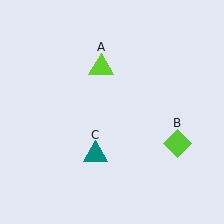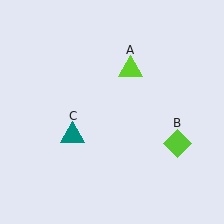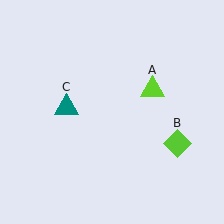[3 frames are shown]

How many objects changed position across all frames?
2 objects changed position: lime triangle (object A), teal triangle (object C).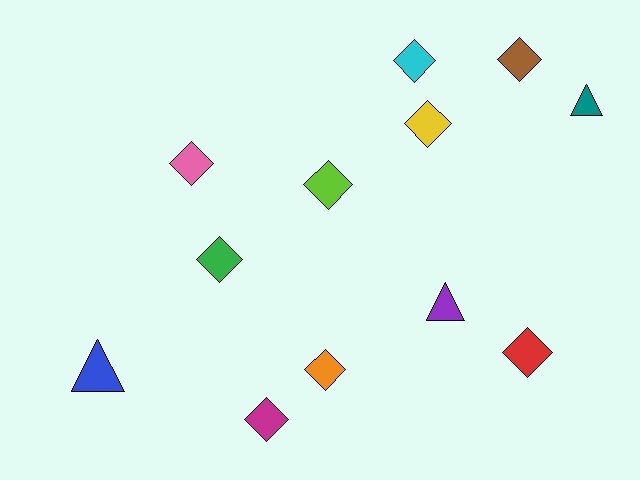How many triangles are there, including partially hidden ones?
There are 3 triangles.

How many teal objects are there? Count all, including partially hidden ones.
There is 1 teal object.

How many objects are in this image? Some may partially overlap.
There are 12 objects.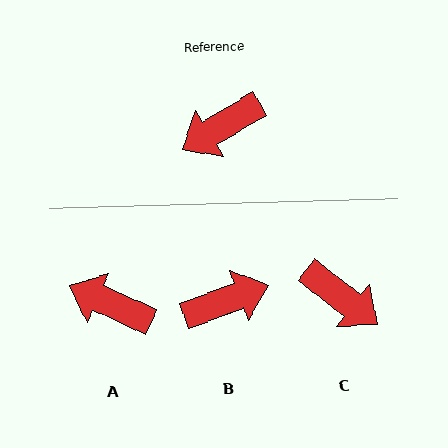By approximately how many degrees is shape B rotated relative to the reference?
Approximately 169 degrees counter-clockwise.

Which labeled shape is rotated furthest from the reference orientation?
B, about 169 degrees away.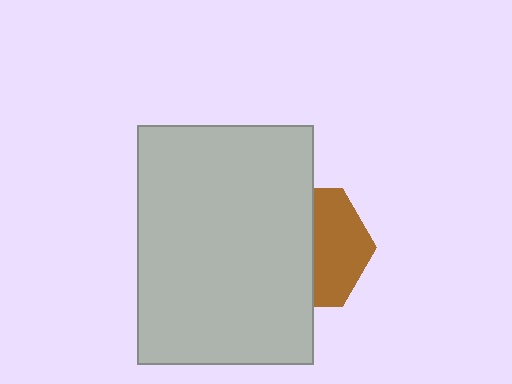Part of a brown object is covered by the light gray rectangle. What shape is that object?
It is a hexagon.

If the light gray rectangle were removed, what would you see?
You would see the complete brown hexagon.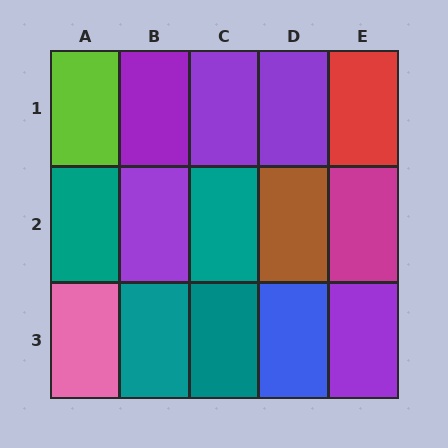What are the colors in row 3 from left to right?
Pink, teal, teal, blue, purple.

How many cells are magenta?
1 cell is magenta.